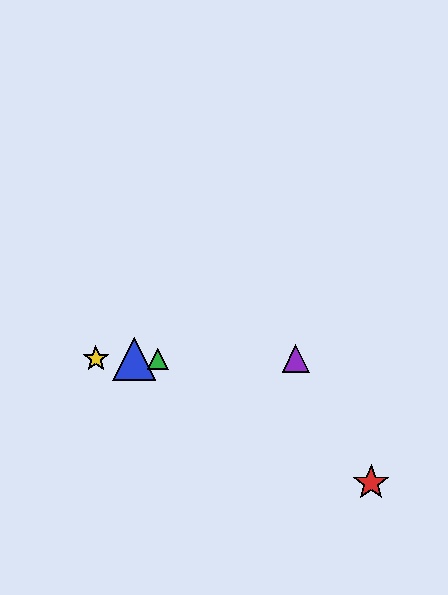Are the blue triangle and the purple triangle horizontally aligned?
Yes, both are at y≈359.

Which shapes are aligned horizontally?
The blue triangle, the green triangle, the yellow star, the purple triangle are aligned horizontally.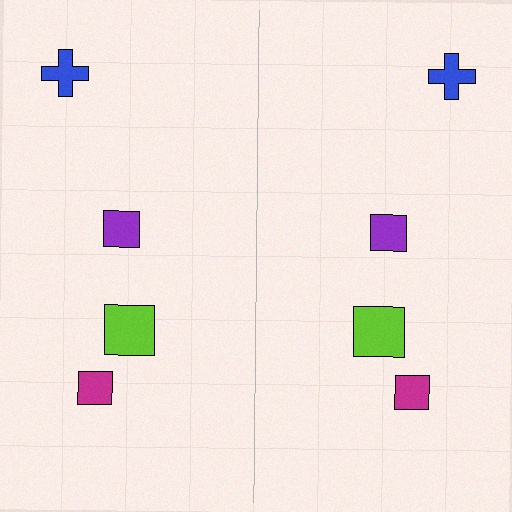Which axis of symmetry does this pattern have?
The pattern has a vertical axis of symmetry running through the center of the image.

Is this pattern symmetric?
Yes, this pattern has bilateral (reflection) symmetry.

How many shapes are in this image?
There are 8 shapes in this image.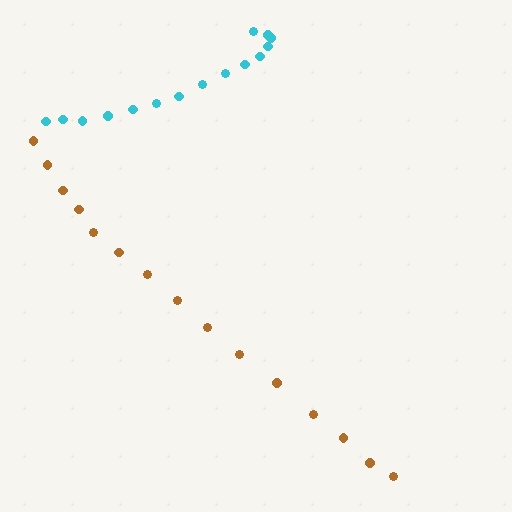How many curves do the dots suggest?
There are 2 distinct paths.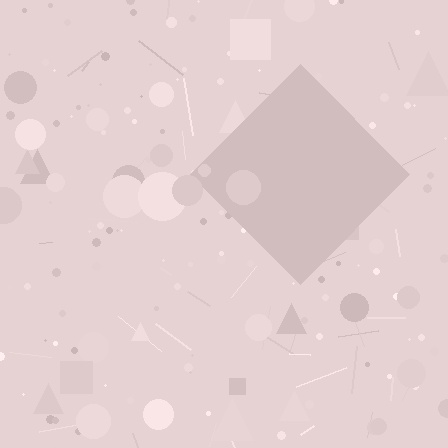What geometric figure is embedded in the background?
A diamond is embedded in the background.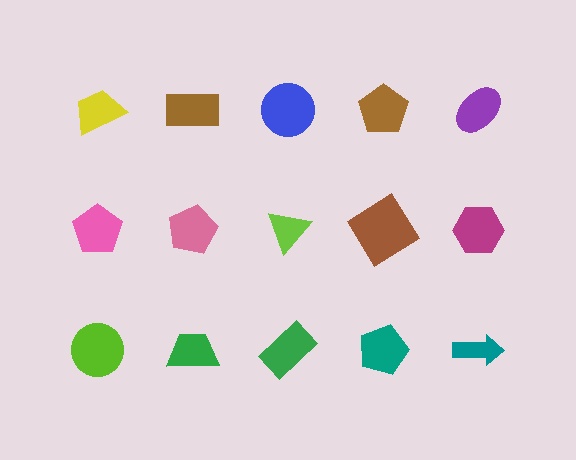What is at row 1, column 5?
A purple ellipse.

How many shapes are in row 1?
5 shapes.